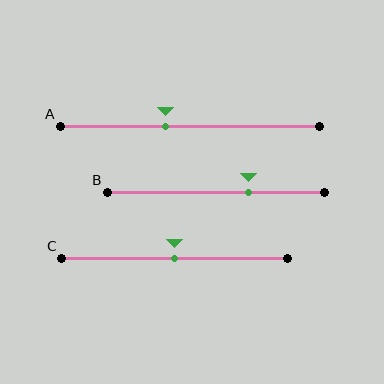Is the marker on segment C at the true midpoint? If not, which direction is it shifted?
Yes, the marker on segment C is at the true midpoint.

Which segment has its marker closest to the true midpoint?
Segment C has its marker closest to the true midpoint.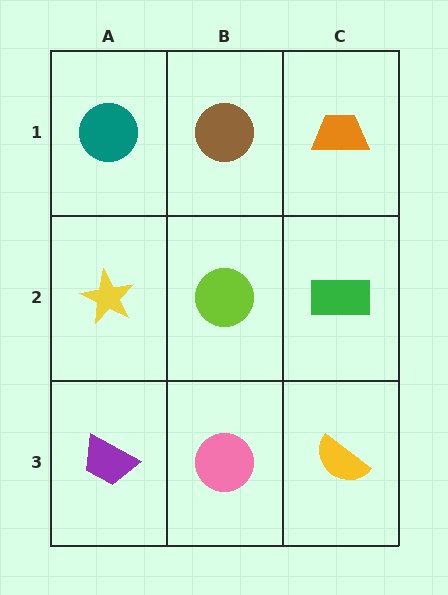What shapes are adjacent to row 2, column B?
A brown circle (row 1, column B), a pink circle (row 3, column B), a yellow star (row 2, column A), a green rectangle (row 2, column C).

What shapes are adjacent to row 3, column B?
A lime circle (row 2, column B), a purple trapezoid (row 3, column A), a yellow semicircle (row 3, column C).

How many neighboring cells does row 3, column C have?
2.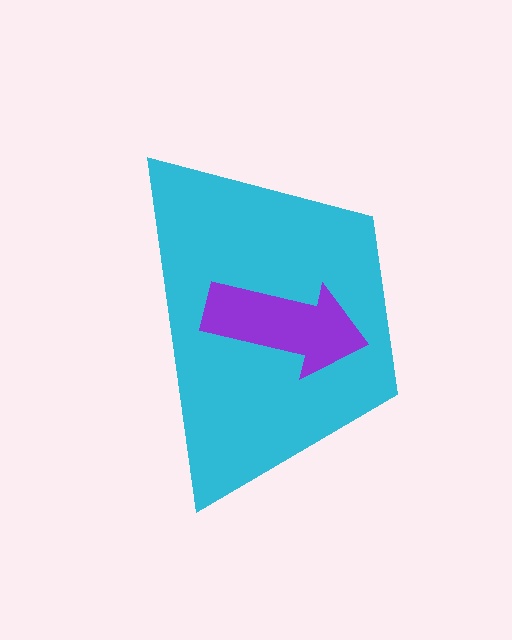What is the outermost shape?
The cyan trapezoid.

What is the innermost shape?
The purple arrow.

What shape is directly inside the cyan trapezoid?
The purple arrow.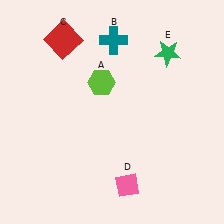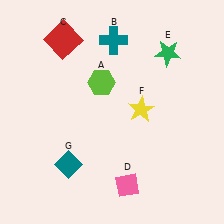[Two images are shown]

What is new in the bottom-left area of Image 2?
A teal diamond (G) was added in the bottom-left area of Image 2.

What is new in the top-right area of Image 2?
A yellow star (F) was added in the top-right area of Image 2.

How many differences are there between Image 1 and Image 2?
There are 2 differences between the two images.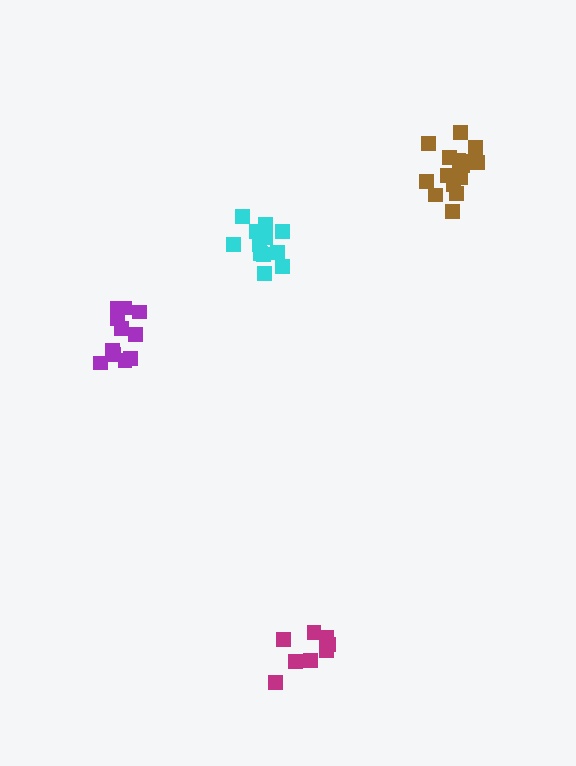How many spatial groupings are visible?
There are 4 spatial groupings.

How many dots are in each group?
Group 1: 14 dots, Group 2: 15 dots, Group 3: 9 dots, Group 4: 11 dots (49 total).